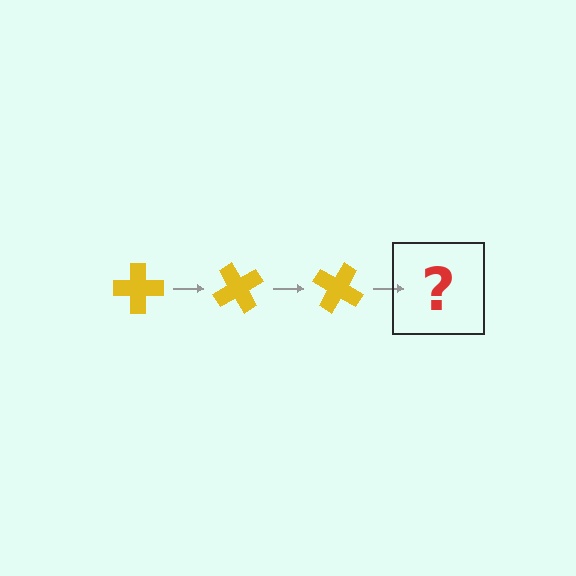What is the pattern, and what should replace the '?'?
The pattern is that the cross rotates 60 degrees each step. The '?' should be a yellow cross rotated 180 degrees.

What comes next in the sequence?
The next element should be a yellow cross rotated 180 degrees.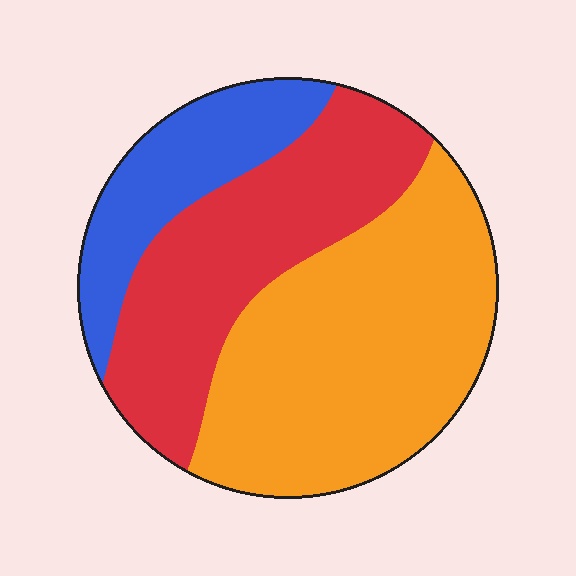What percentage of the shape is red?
Red covers roughly 35% of the shape.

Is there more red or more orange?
Orange.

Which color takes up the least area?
Blue, at roughly 20%.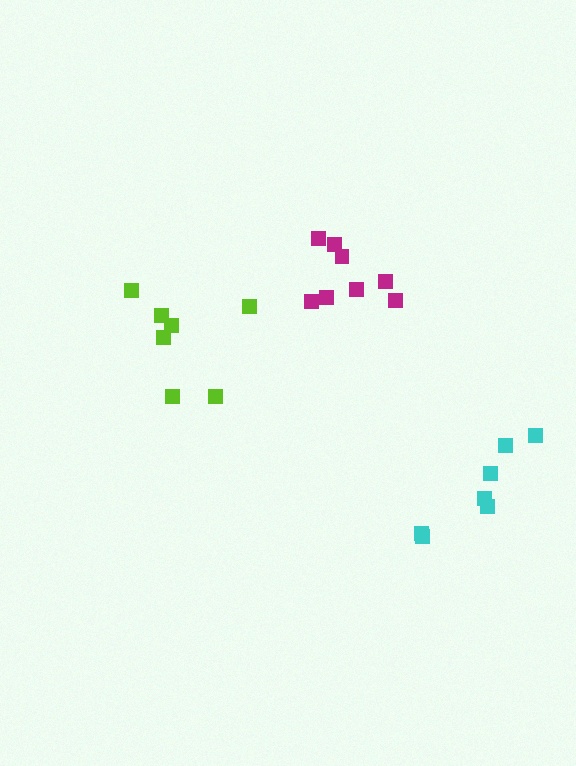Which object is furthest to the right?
The cyan cluster is rightmost.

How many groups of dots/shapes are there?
There are 3 groups.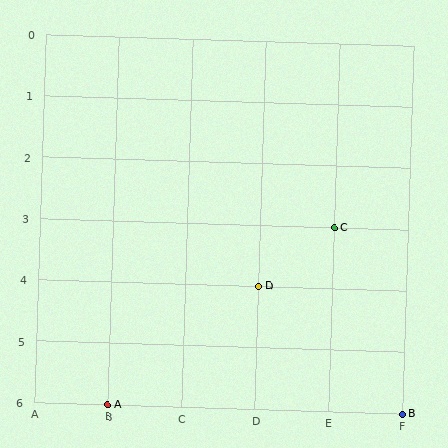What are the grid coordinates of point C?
Point C is at grid coordinates (E, 3).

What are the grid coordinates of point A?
Point A is at grid coordinates (B, 6).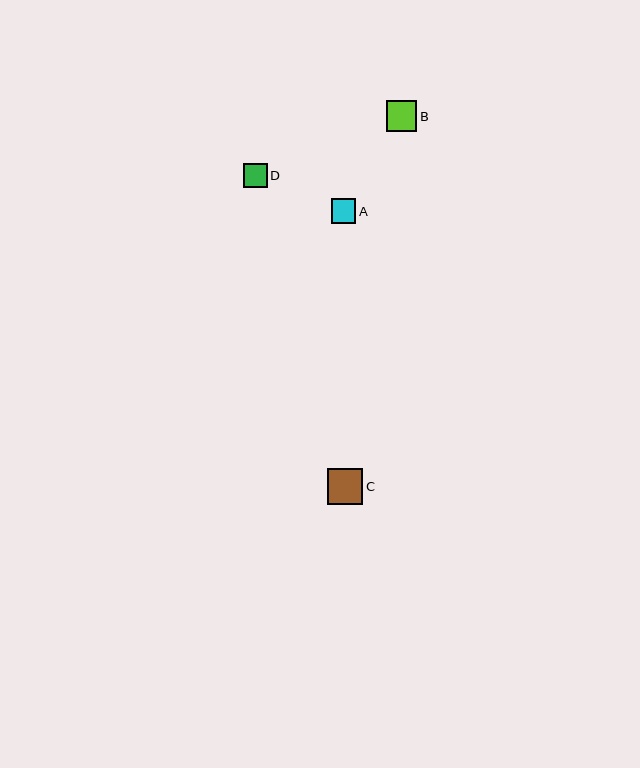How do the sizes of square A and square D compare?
Square A and square D are approximately the same size.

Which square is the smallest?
Square D is the smallest with a size of approximately 23 pixels.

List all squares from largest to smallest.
From largest to smallest: C, B, A, D.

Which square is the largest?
Square C is the largest with a size of approximately 35 pixels.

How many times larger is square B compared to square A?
Square B is approximately 1.2 times the size of square A.